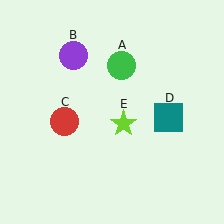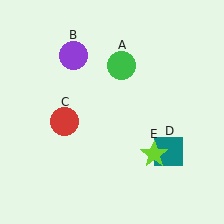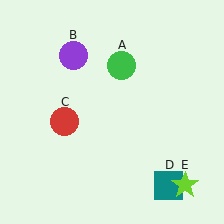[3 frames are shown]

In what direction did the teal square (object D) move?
The teal square (object D) moved down.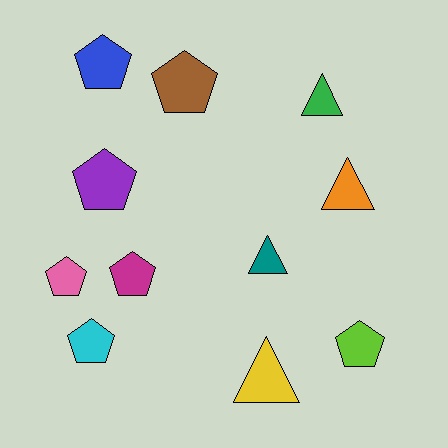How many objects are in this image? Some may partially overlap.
There are 11 objects.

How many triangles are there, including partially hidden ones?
There are 4 triangles.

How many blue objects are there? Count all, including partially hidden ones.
There is 1 blue object.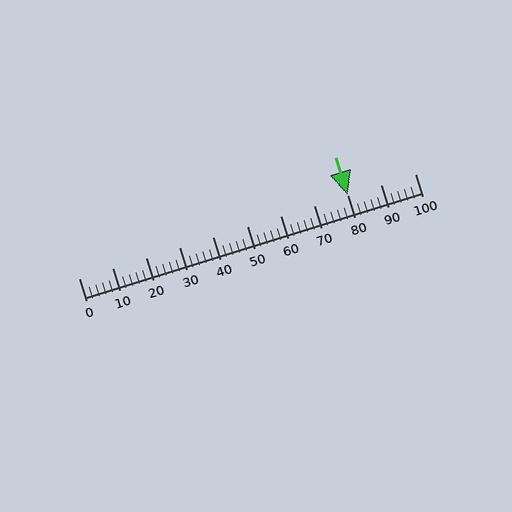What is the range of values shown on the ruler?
The ruler shows values from 0 to 100.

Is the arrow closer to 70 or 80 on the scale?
The arrow is closer to 80.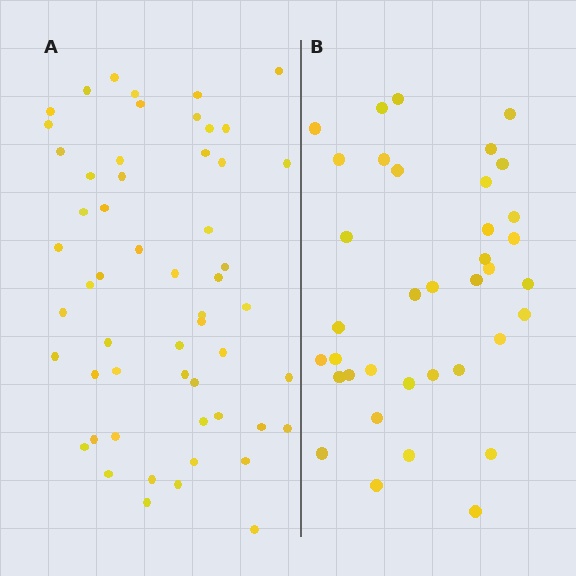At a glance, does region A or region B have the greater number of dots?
Region A (the left region) has more dots.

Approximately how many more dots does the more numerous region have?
Region A has approximately 20 more dots than region B.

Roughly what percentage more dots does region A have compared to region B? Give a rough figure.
About 50% more.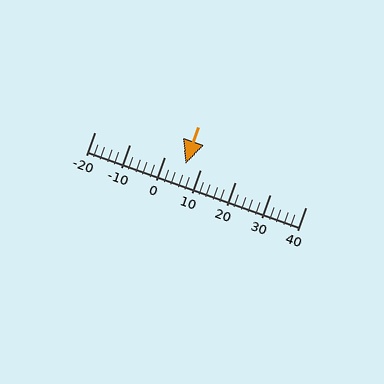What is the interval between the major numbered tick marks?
The major tick marks are spaced 10 units apart.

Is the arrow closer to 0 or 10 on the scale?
The arrow is closer to 10.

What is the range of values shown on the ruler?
The ruler shows values from -20 to 40.